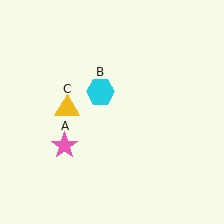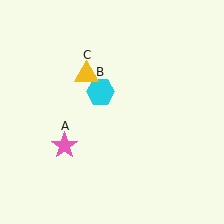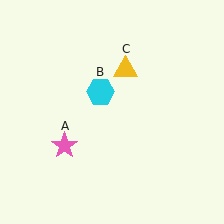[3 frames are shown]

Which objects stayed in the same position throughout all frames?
Pink star (object A) and cyan hexagon (object B) remained stationary.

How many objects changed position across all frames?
1 object changed position: yellow triangle (object C).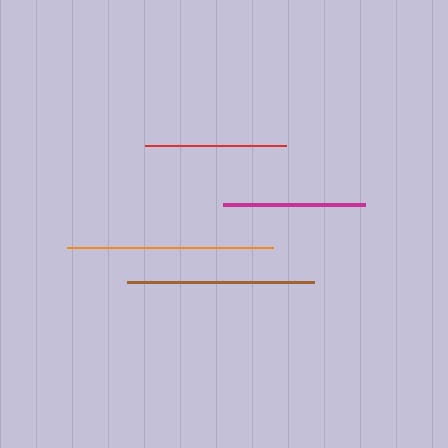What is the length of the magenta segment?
The magenta segment is approximately 142 pixels long.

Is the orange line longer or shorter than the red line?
The orange line is longer than the red line.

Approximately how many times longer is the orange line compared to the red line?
The orange line is approximately 1.5 times the length of the red line.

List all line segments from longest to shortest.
From longest to shortest: orange, brown, magenta, red.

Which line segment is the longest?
The orange line is the longest at approximately 206 pixels.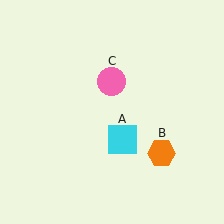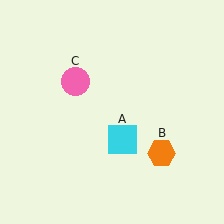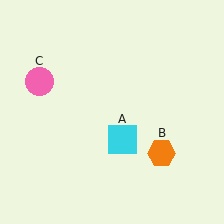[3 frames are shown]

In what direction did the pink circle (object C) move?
The pink circle (object C) moved left.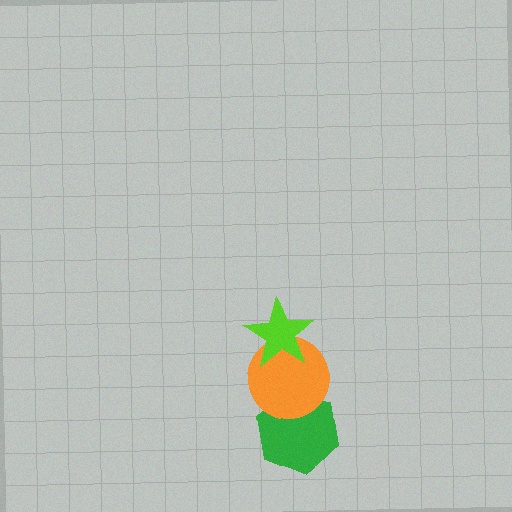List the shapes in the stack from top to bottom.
From top to bottom: the lime star, the orange circle, the green hexagon.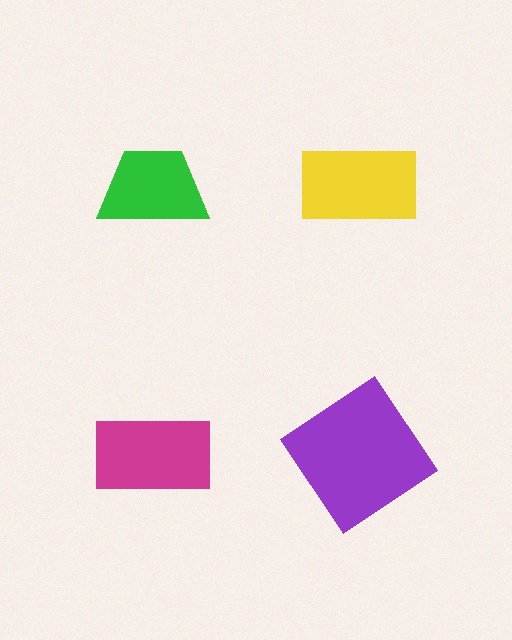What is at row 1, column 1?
A green trapezoid.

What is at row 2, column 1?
A magenta rectangle.